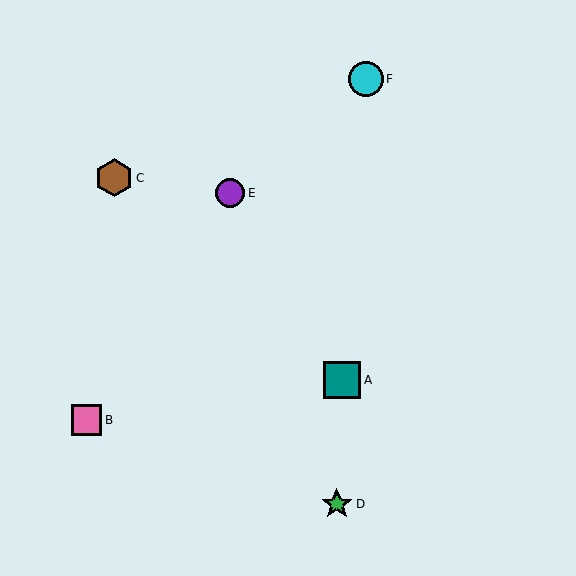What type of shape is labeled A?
Shape A is a teal square.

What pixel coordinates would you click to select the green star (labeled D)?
Click at (337, 504) to select the green star D.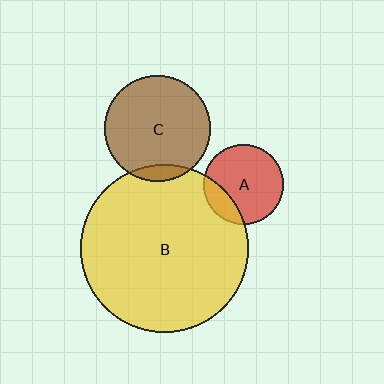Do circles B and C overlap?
Yes.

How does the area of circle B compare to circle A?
Approximately 4.5 times.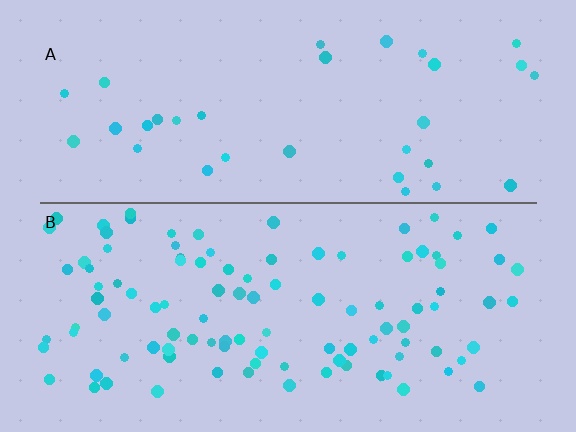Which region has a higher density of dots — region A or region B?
B (the bottom).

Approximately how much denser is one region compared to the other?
Approximately 3.1× — region B over region A.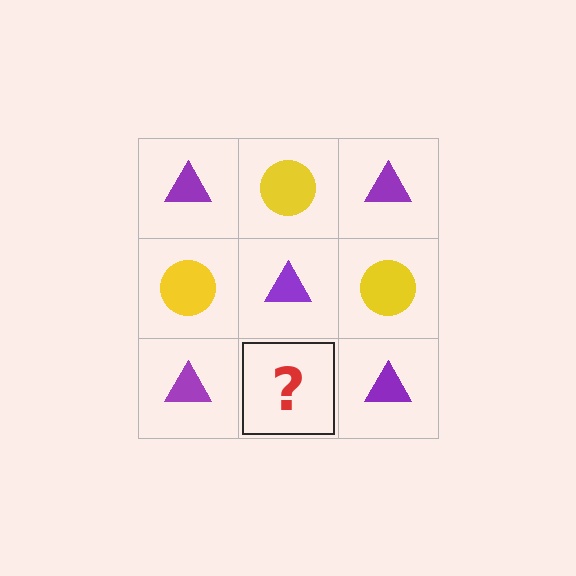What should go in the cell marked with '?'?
The missing cell should contain a yellow circle.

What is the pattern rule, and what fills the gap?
The rule is that it alternates purple triangle and yellow circle in a checkerboard pattern. The gap should be filled with a yellow circle.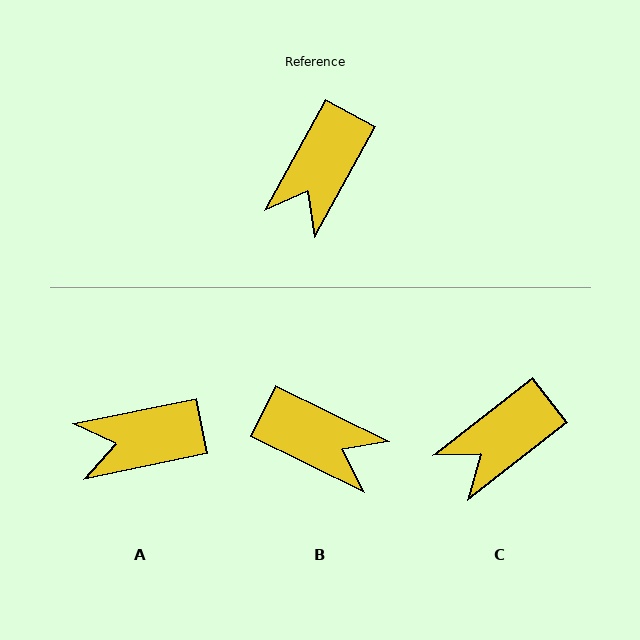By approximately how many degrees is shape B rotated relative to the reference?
Approximately 92 degrees counter-clockwise.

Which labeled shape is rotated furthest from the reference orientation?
B, about 92 degrees away.